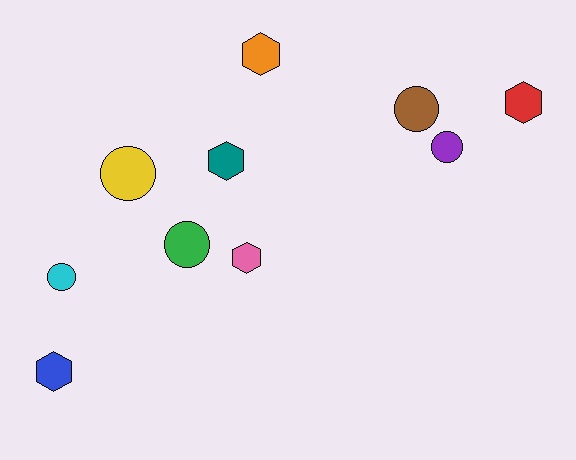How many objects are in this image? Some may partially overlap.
There are 10 objects.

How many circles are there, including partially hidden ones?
There are 5 circles.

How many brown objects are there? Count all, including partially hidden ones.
There is 1 brown object.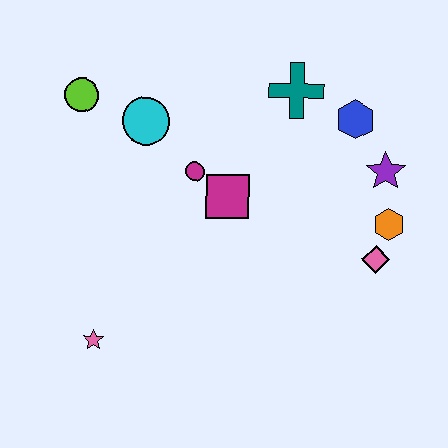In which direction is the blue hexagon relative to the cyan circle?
The blue hexagon is to the right of the cyan circle.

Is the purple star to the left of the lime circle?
No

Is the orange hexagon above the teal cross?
No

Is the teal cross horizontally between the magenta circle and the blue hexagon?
Yes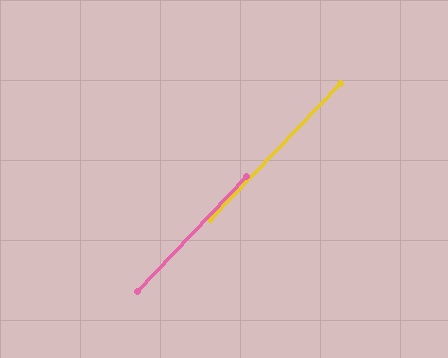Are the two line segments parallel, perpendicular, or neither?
Parallel — their directions differ by only 0.1°.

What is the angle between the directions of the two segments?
Approximately 0 degrees.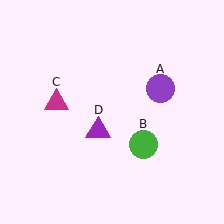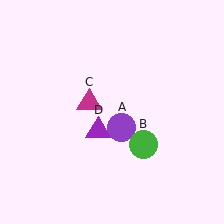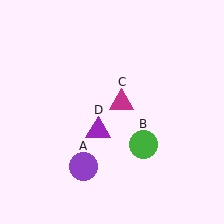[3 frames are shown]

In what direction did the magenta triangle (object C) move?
The magenta triangle (object C) moved right.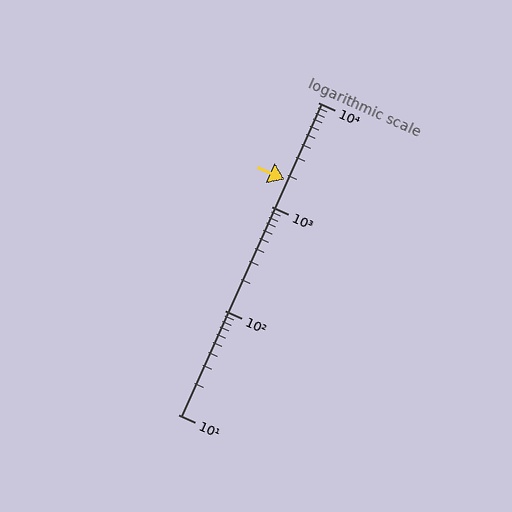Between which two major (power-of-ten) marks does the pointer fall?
The pointer is between 1000 and 10000.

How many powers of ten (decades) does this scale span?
The scale spans 3 decades, from 10 to 10000.